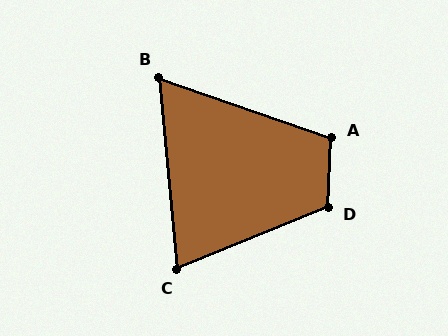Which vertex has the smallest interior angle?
B, at approximately 65 degrees.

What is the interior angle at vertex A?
Approximately 107 degrees (obtuse).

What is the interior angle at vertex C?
Approximately 73 degrees (acute).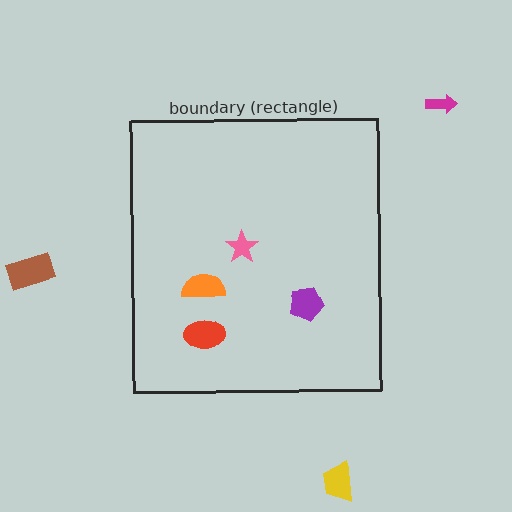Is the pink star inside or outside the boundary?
Inside.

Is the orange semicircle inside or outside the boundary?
Inside.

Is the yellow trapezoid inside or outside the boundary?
Outside.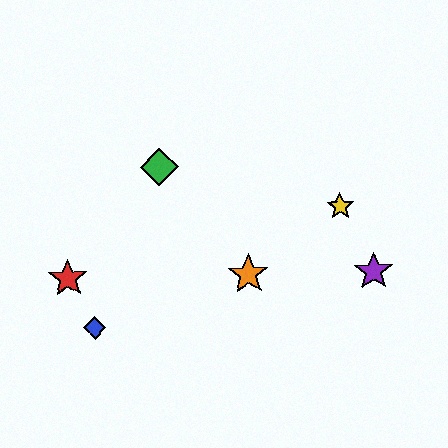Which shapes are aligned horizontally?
The red star, the purple star, the orange star are aligned horizontally.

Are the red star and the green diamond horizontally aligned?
No, the red star is at y≈279 and the green diamond is at y≈167.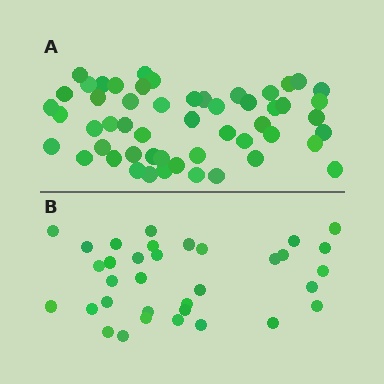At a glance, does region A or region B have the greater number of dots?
Region A (the top region) has more dots.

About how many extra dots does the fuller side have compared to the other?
Region A has approximately 20 more dots than region B.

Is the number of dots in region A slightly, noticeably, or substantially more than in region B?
Region A has substantially more. The ratio is roughly 1.6 to 1.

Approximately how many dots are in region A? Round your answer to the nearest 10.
About 50 dots. (The exact count is 53, which rounds to 50.)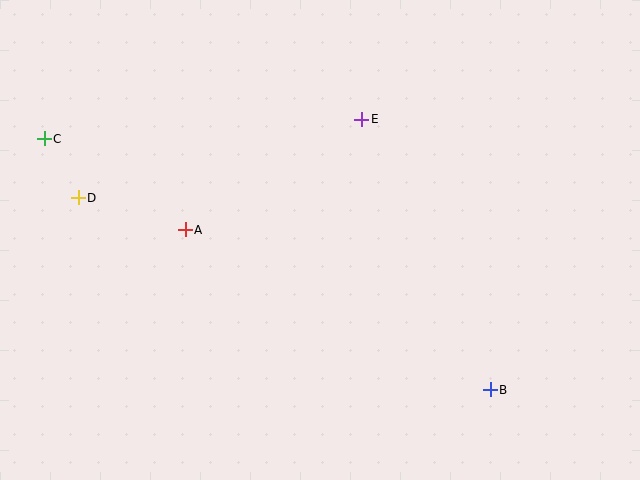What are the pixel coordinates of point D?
Point D is at (78, 198).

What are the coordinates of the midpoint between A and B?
The midpoint between A and B is at (338, 310).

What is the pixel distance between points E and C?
The distance between E and C is 318 pixels.